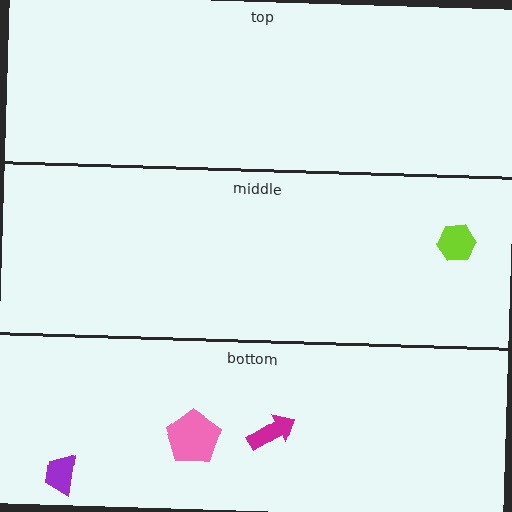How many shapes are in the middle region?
1.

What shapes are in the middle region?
The lime hexagon.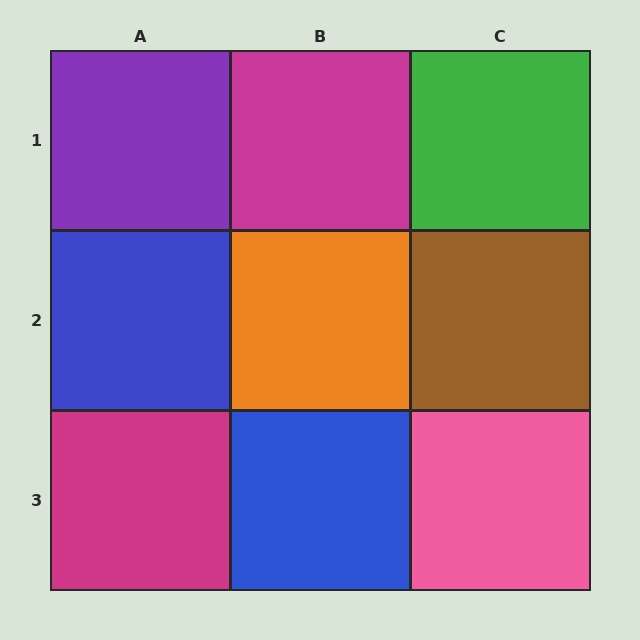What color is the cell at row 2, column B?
Orange.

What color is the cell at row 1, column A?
Purple.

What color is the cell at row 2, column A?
Blue.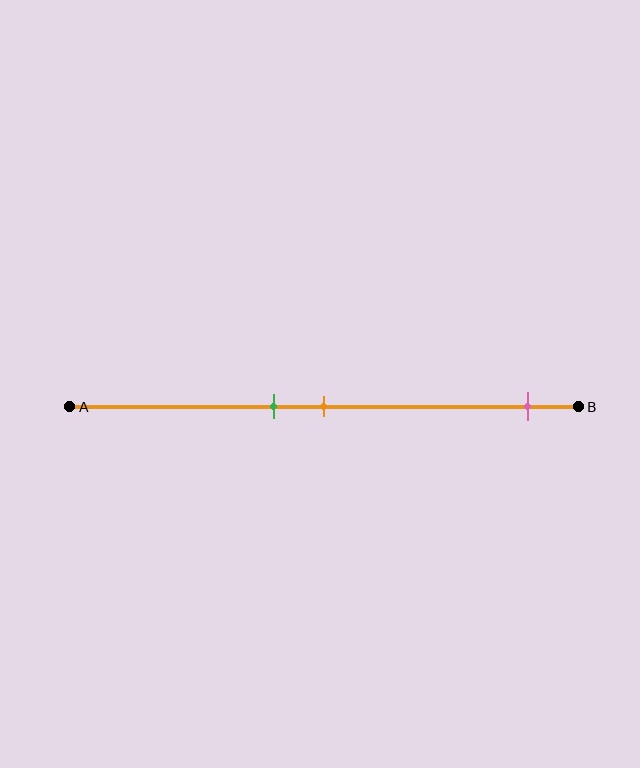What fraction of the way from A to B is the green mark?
The green mark is approximately 40% (0.4) of the way from A to B.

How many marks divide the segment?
There are 3 marks dividing the segment.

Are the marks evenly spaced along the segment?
No, the marks are not evenly spaced.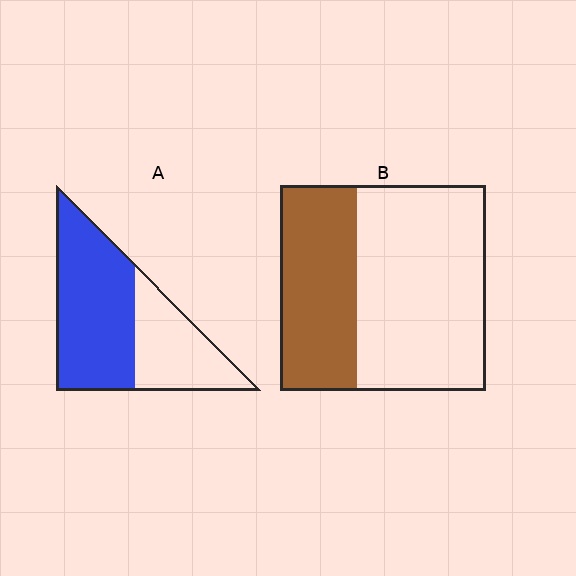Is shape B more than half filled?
No.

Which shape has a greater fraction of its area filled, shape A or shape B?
Shape A.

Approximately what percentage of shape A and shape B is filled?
A is approximately 60% and B is approximately 35%.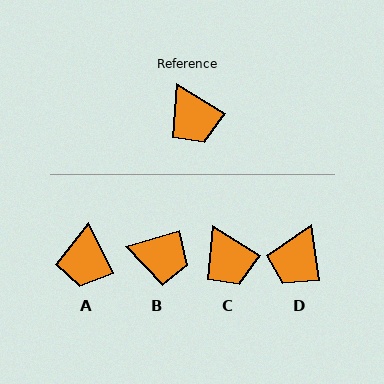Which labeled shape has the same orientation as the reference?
C.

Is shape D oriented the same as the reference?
No, it is off by about 51 degrees.